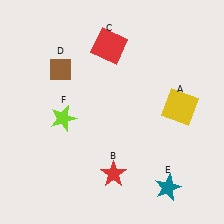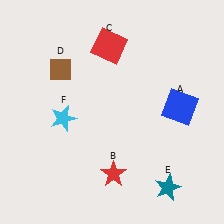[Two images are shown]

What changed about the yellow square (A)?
In Image 1, A is yellow. In Image 2, it changed to blue.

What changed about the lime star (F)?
In Image 1, F is lime. In Image 2, it changed to cyan.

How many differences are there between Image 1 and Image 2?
There are 2 differences between the two images.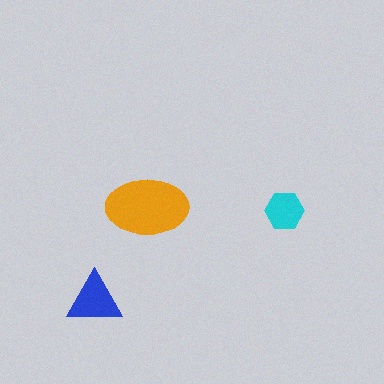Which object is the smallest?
The cyan hexagon.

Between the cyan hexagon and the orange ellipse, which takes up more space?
The orange ellipse.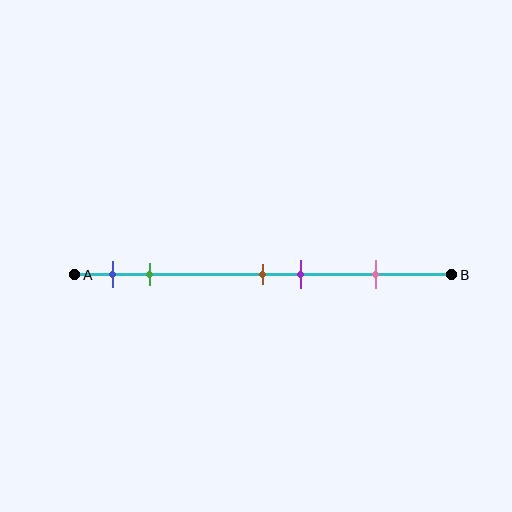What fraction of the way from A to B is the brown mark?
The brown mark is approximately 50% (0.5) of the way from A to B.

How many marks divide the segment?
There are 5 marks dividing the segment.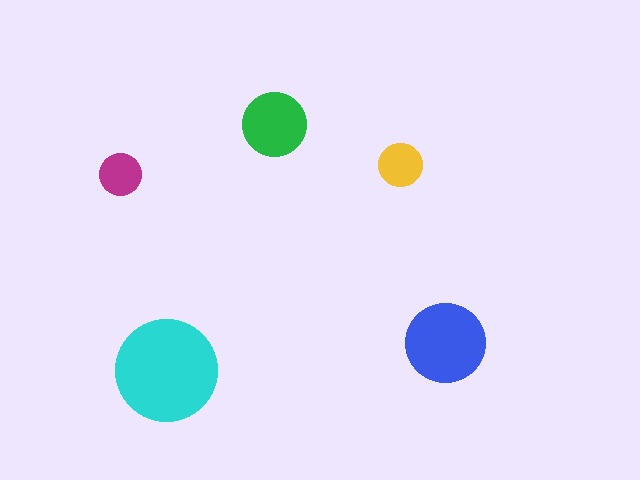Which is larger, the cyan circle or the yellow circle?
The cyan one.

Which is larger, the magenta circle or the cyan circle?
The cyan one.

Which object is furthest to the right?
The blue circle is rightmost.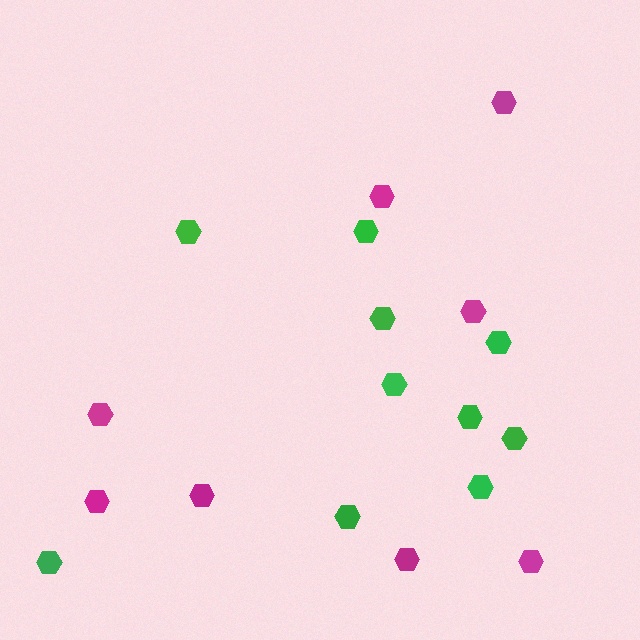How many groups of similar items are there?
There are 2 groups: one group of green hexagons (10) and one group of magenta hexagons (8).